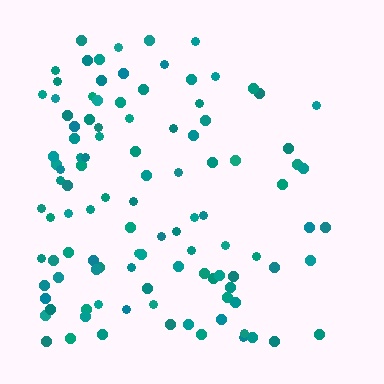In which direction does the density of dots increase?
From right to left, with the left side densest.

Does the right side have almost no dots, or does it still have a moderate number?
Still a moderate number, just noticeably fewer than the left.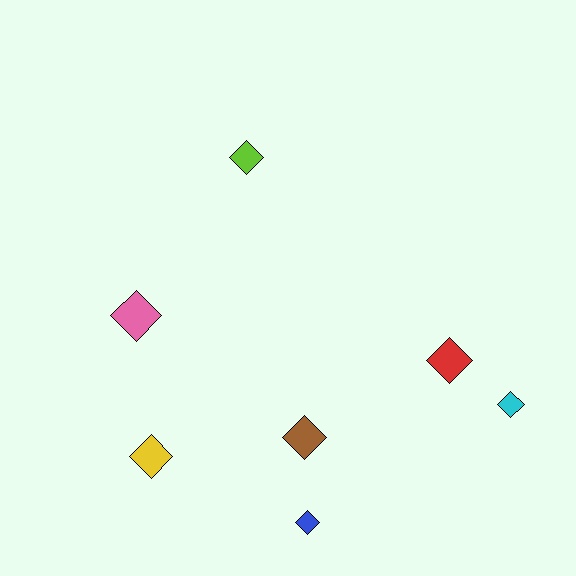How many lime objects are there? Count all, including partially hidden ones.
There is 1 lime object.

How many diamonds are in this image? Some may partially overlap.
There are 7 diamonds.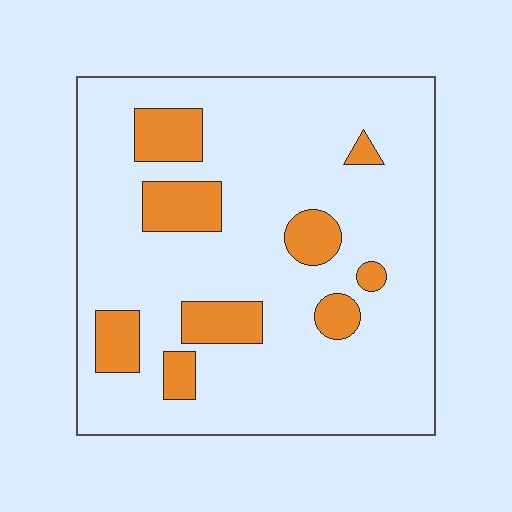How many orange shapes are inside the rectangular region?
9.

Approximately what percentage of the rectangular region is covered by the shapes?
Approximately 15%.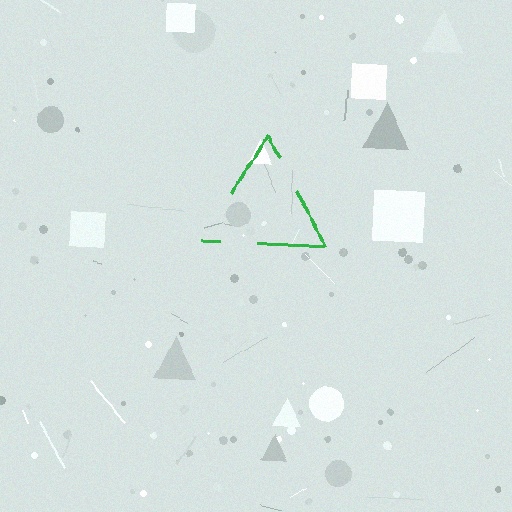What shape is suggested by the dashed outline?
The dashed outline suggests a triangle.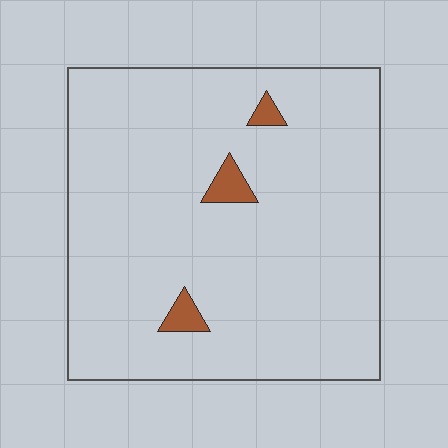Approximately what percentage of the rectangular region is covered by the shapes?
Approximately 5%.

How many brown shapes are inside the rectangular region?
3.